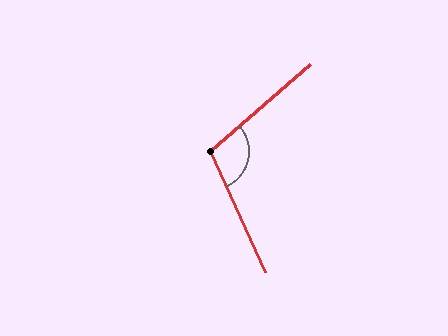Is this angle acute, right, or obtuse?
It is obtuse.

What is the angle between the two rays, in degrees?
Approximately 107 degrees.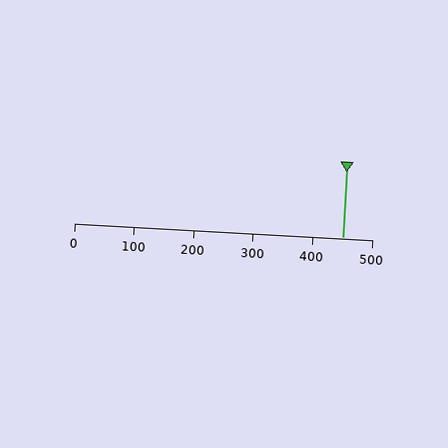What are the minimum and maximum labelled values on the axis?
The axis runs from 0 to 500.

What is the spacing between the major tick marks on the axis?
The major ticks are spaced 100 apart.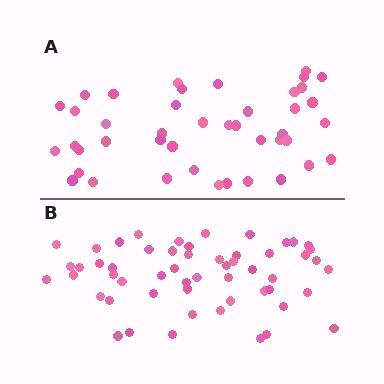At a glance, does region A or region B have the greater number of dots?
Region B (the bottom region) has more dots.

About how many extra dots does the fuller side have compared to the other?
Region B has roughly 12 or so more dots than region A.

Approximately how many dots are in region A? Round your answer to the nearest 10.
About 40 dots. (The exact count is 43, which rounds to 40.)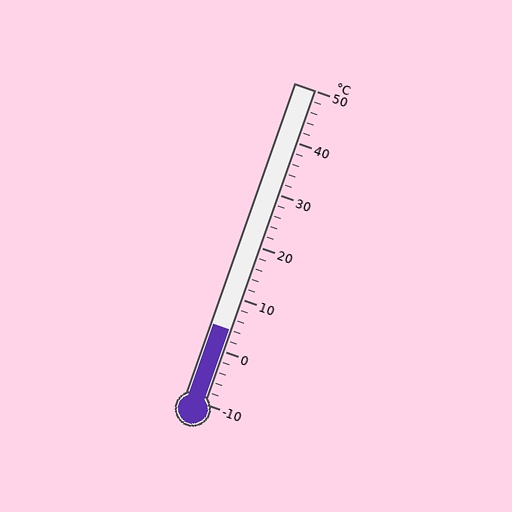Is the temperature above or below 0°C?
The temperature is above 0°C.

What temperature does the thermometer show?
The thermometer shows approximately 4°C.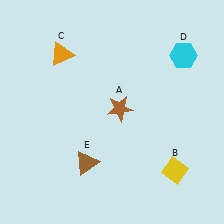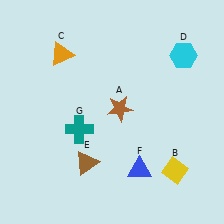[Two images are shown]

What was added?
A blue triangle (F), a teal cross (G) were added in Image 2.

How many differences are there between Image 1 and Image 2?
There are 2 differences between the two images.